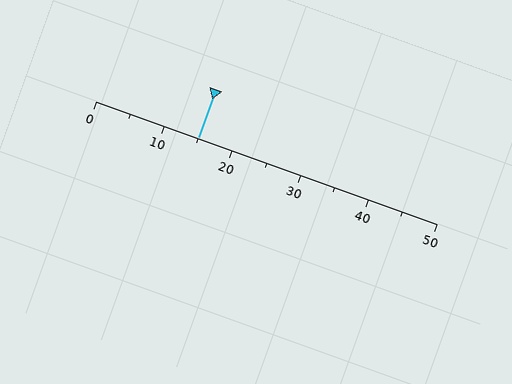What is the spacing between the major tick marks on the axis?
The major ticks are spaced 10 apart.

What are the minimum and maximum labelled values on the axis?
The axis runs from 0 to 50.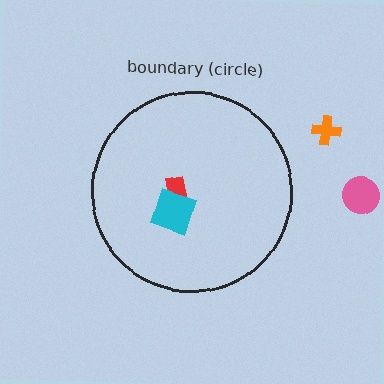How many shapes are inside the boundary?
2 inside, 2 outside.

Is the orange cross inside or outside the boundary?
Outside.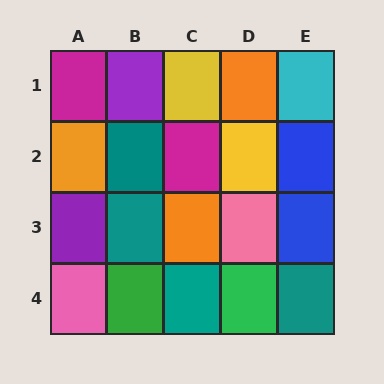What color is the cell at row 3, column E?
Blue.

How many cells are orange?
3 cells are orange.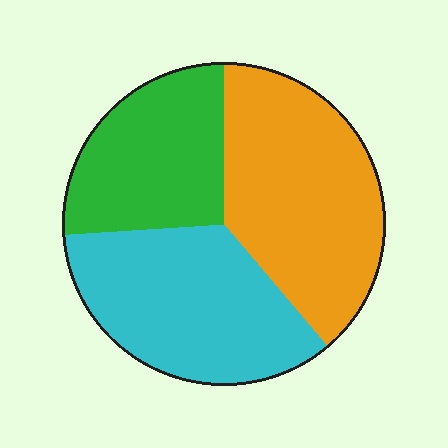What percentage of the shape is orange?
Orange covers around 40% of the shape.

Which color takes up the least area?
Green, at roughly 25%.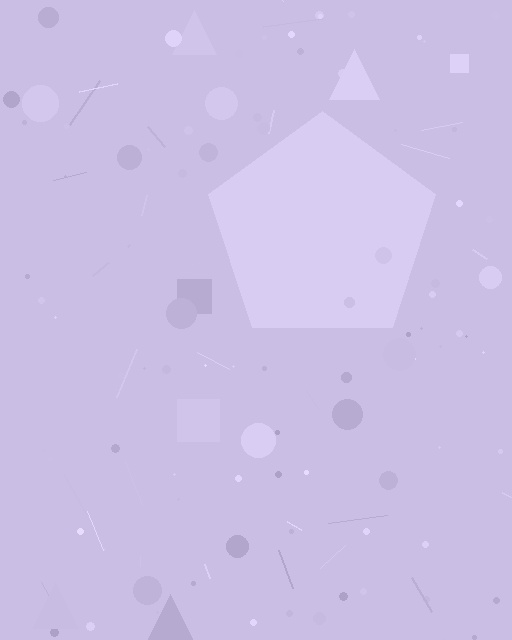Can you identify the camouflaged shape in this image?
The camouflaged shape is a pentagon.